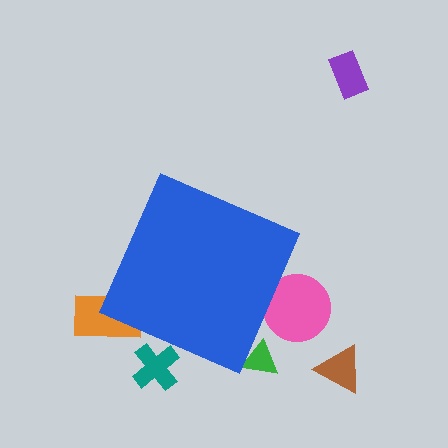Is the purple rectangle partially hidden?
No, the purple rectangle is fully visible.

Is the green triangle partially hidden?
Yes, the green triangle is partially hidden behind the blue diamond.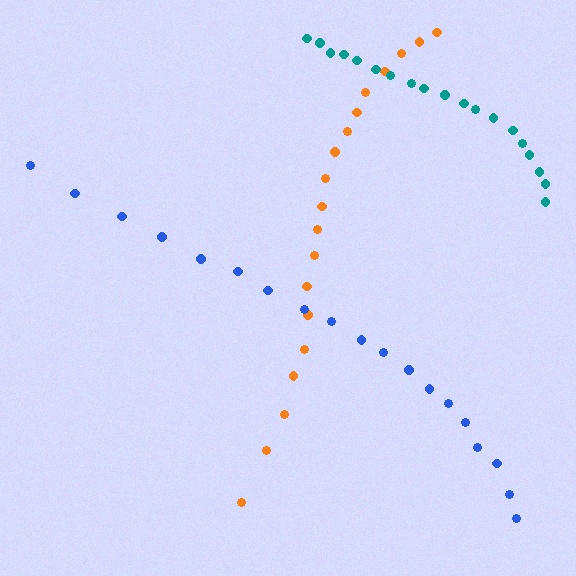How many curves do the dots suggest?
There are 3 distinct paths.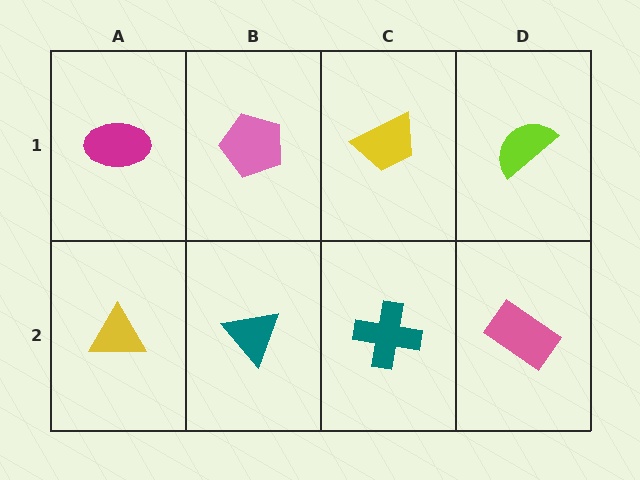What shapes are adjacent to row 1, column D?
A pink rectangle (row 2, column D), a yellow trapezoid (row 1, column C).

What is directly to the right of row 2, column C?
A pink rectangle.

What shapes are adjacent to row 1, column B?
A teal triangle (row 2, column B), a magenta ellipse (row 1, column A), a yellow trapezoid (row 1, column C).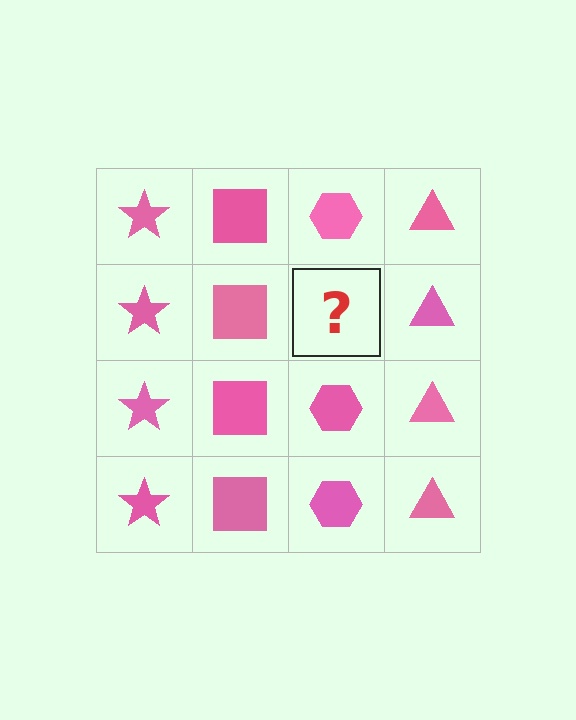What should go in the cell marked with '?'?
The missing cell should contain a pink hexagon.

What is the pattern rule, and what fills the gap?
The rule is that each column has a consistent shape. The gap should be filled with a pink hexagon.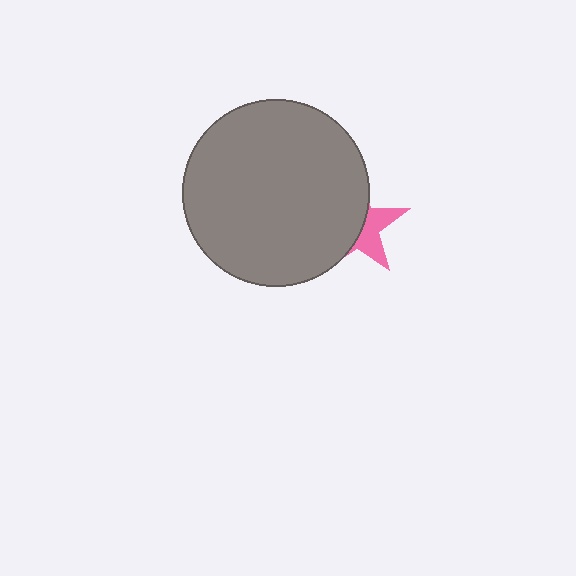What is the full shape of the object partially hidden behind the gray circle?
The partially hidden object is a pink star.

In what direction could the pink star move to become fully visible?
The pink star could move right. That would shift it out from behind the gray circle entirely.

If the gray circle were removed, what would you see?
You would see the complete pink star.